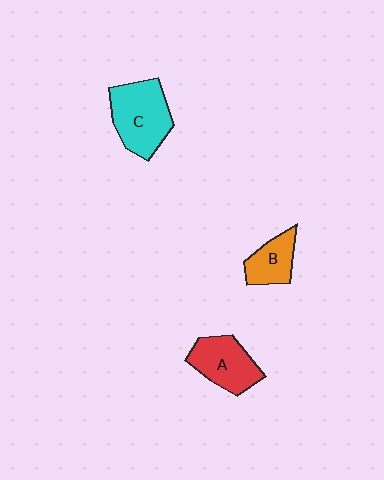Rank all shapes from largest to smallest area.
From largest to smallest: C (cyan), A (red), B (orange).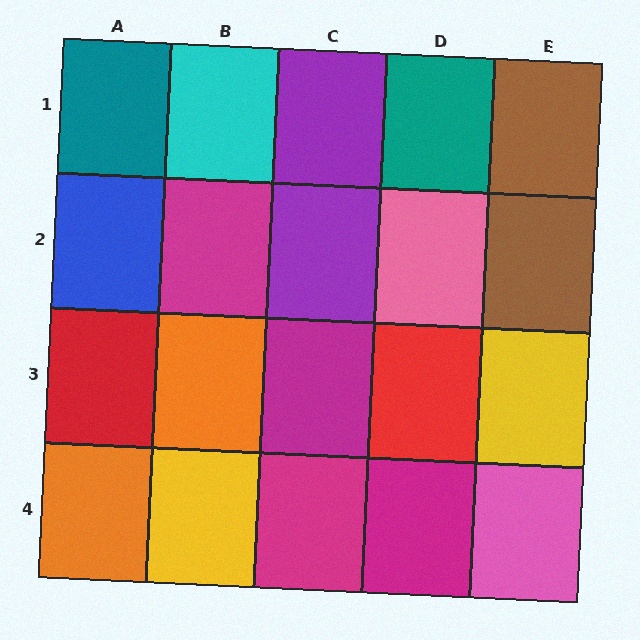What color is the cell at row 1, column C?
Purple.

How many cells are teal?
2 cells are teal.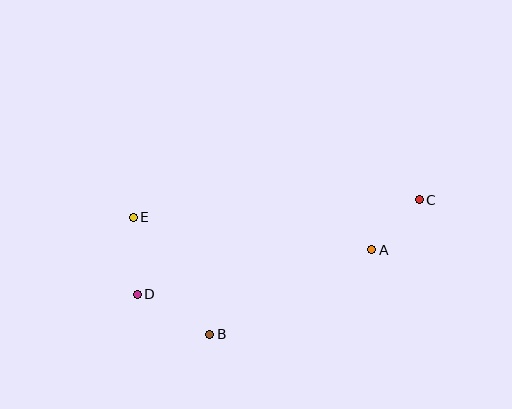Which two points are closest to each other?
Points A and C are closest to each other.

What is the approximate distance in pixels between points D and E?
The distance between D and E is approximately 77 pixels.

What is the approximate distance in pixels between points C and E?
The distance between C and E is approximately 286 pixels.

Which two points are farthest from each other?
Points C and D are farthest from each other.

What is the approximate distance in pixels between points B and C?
The distance between B and C is approximately 249 pixels.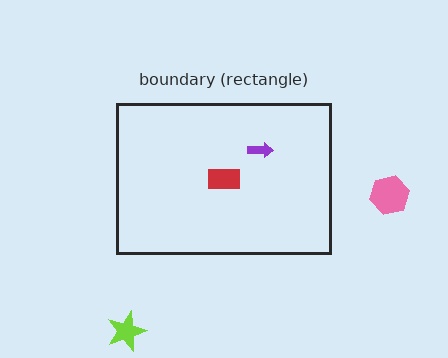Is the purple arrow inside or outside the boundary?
Inside.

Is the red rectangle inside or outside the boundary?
Inside.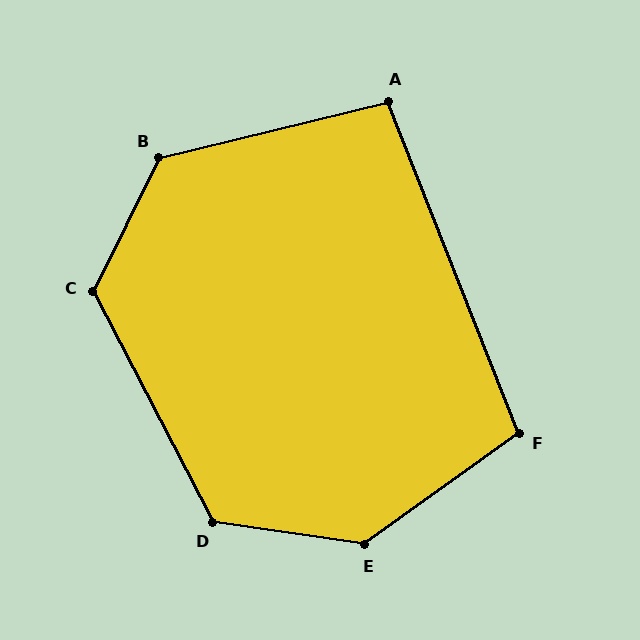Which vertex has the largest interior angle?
E, at approximately 136 degrees.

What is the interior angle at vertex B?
Approximately 130 degrees (obtuse).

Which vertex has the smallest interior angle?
A, at approximately 98 degrees.